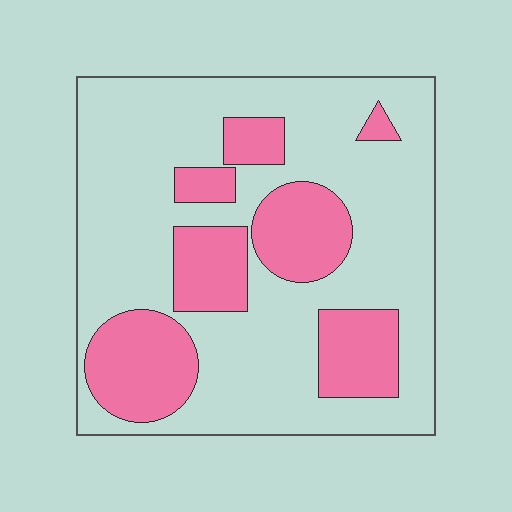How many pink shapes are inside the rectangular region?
7.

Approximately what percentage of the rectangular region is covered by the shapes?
Approximately 30%.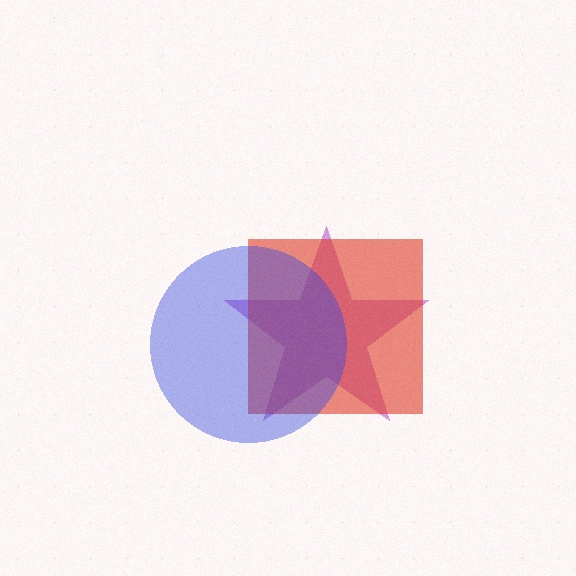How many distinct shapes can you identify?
There are 3 distinct shapes: a purple star, a red square, a blue circle.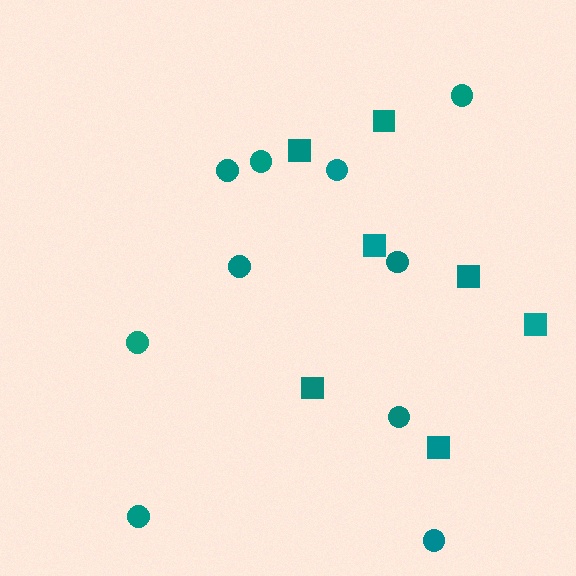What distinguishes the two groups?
There are 2 groups: one group of circles (10) and one group of squares (7).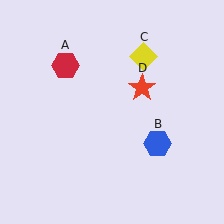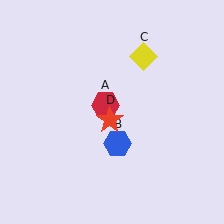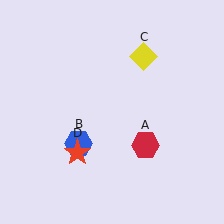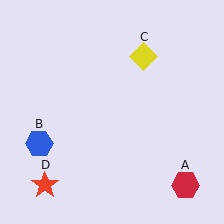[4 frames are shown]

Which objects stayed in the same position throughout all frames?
Yellow diamond (object C) remained stationary.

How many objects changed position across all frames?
3 objects changed position: red hexagon (object A), blue hexagon (object B), red star (object D).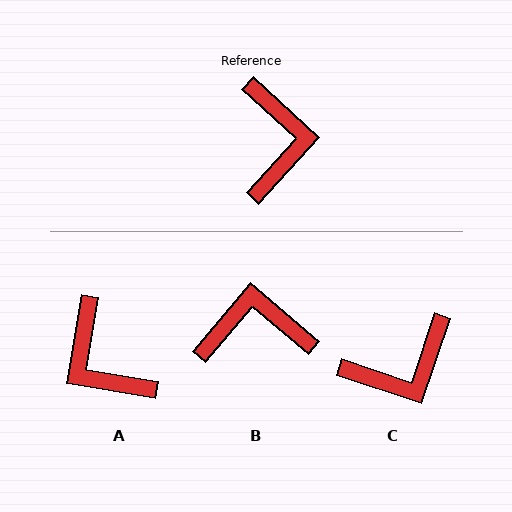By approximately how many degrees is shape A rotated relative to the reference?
Approximately 147 degrees clockwise.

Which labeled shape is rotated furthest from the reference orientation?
A, about 147 degrees away.